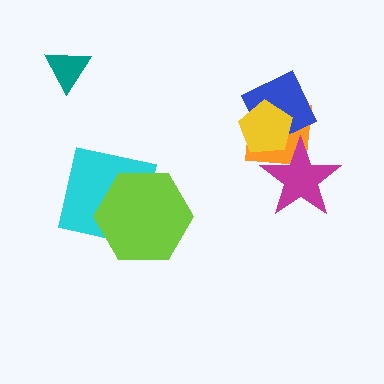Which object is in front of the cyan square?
The lime hexagon is in front of the cyan square.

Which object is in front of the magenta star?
The yellow pentagon is in front of the magenta star.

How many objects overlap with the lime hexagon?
1 object overlaps with the lime hexagon.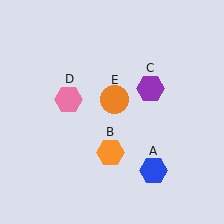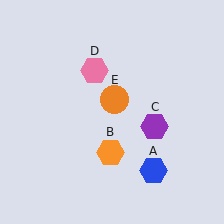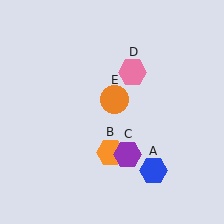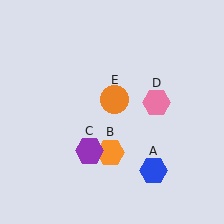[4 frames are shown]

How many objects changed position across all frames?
2 objects changed position: purple hexagon (object C), pink hexagon (object D).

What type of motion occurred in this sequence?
The purple hexagon (object C), pink hexagon (object D) rotated clockwise around the center of the scene.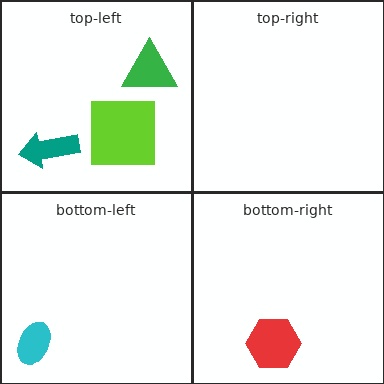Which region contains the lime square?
The top-left region.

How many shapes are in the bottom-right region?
1.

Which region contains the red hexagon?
The bottom-right region.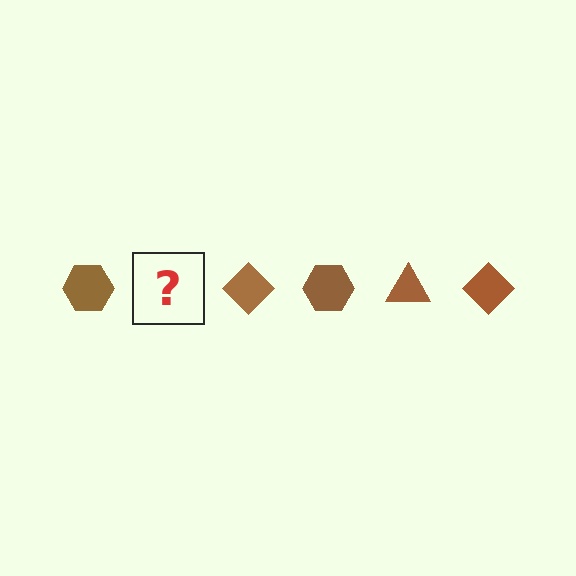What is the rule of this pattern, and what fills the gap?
The rule is that the pattern cycles through hexagon, triangle, diamond shapes in brown. The gap should be filled with a brown triangle.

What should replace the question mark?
The question mark should be replaced with a brown triangle.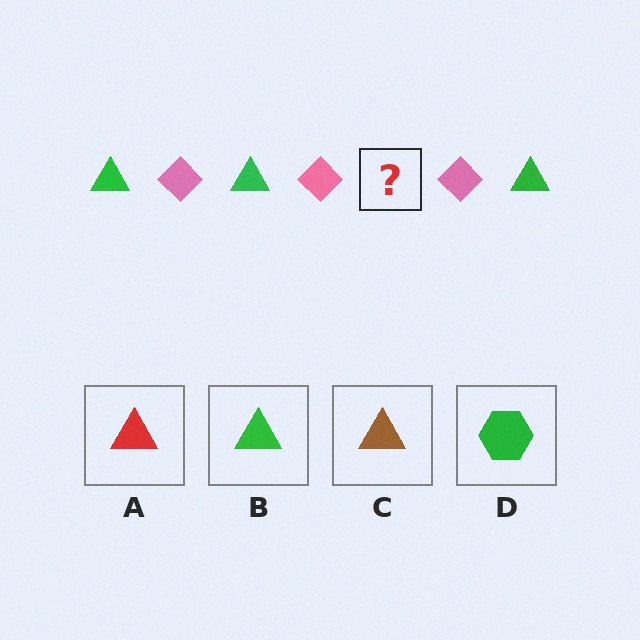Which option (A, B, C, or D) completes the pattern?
B.